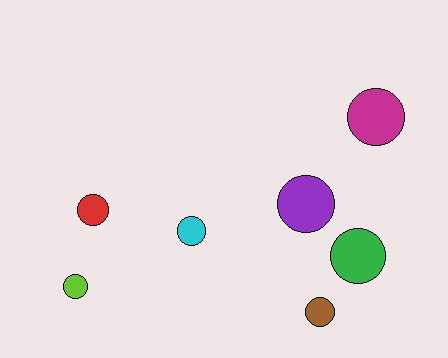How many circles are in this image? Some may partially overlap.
There are 7 circles.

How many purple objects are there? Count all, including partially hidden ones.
There is 1 purple object.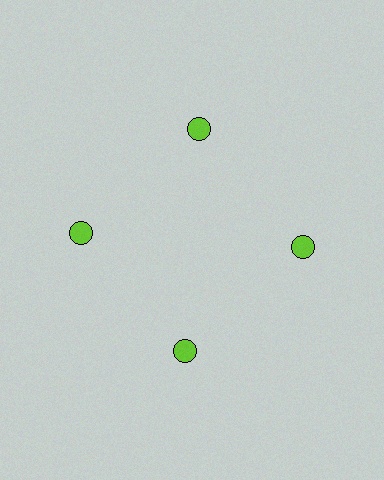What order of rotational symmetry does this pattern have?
This pattern has 4-fold rotational symmetry.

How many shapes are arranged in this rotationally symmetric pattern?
There are 4 shapes, arranged in 4 groups of 1.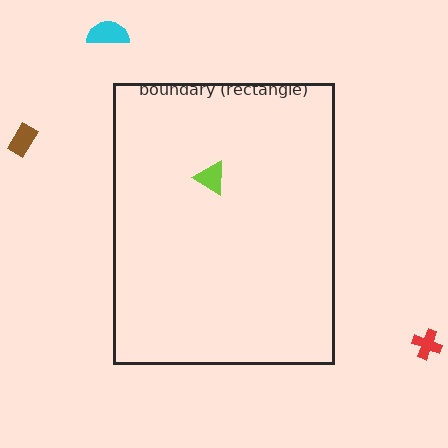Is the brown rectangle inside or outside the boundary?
Outside.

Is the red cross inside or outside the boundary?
Outside.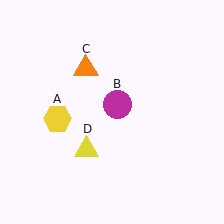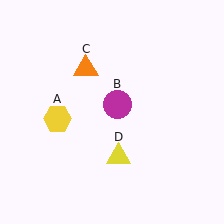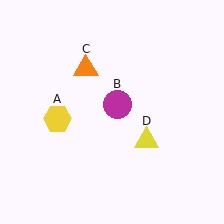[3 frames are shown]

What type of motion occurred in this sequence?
The yellow triangle (object D) rotated counterclockwise around the center of the scene.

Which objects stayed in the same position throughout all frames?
Yellow hexagon (object A) and magenta circle (object B) and orange triangle (object C) remained stationary.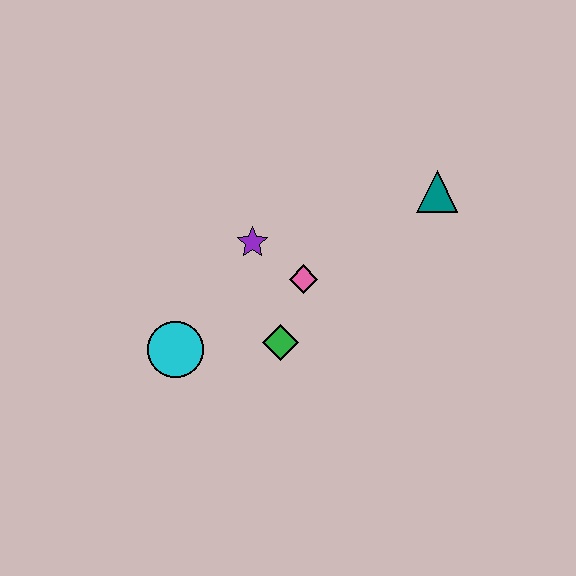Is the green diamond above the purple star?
No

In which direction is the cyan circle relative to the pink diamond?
The cyan circle is to the left of the pink diamond.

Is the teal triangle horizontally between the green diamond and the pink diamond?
No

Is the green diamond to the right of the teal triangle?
No